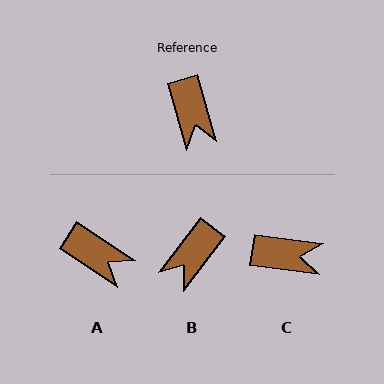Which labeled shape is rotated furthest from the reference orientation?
C, about 66 degrees away.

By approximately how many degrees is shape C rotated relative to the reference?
Approximately 66 degrees counter-clockwise.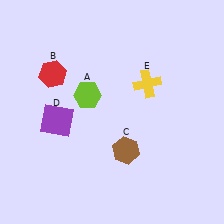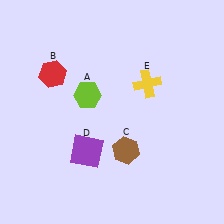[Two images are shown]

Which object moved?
The purple square (D) moved down.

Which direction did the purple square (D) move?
The purple square (D) moved down.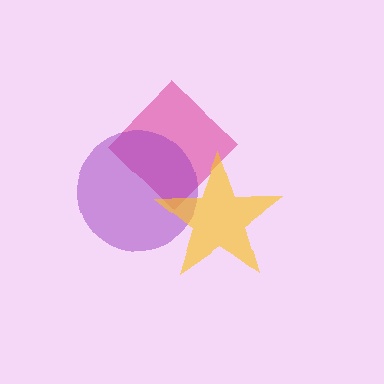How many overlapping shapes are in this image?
There are 3 overlapping shapes in the image.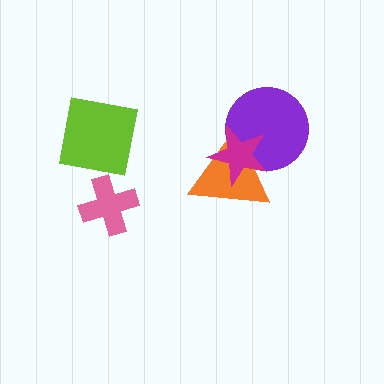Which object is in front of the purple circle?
The magenta star is in front of the purple circle.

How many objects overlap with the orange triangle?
2 objects overlap with the orange triangle.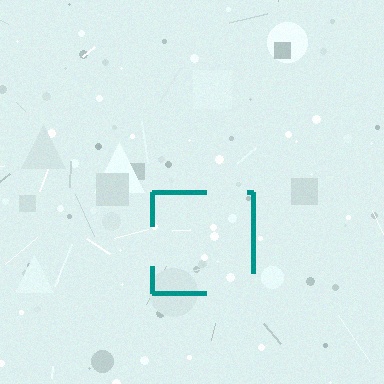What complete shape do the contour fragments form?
The contour fragments form a square.